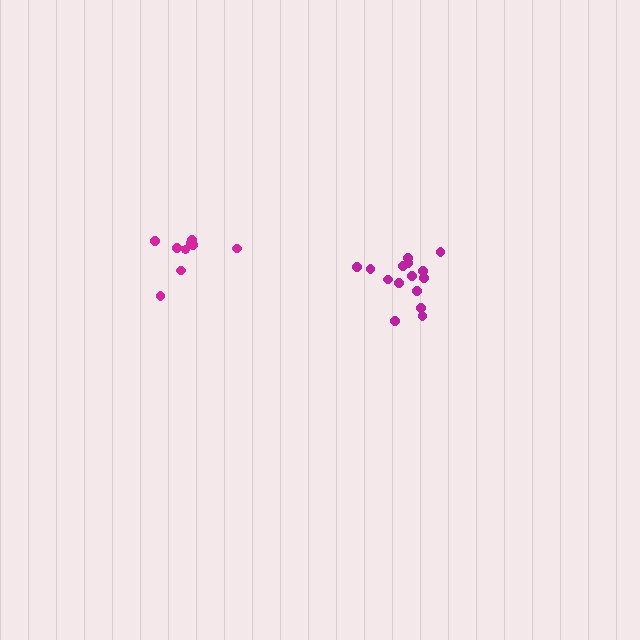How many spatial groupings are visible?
There are 2 spatial groupings.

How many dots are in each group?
Group 1: 9 dots, Group 2: 15 dots (24 total).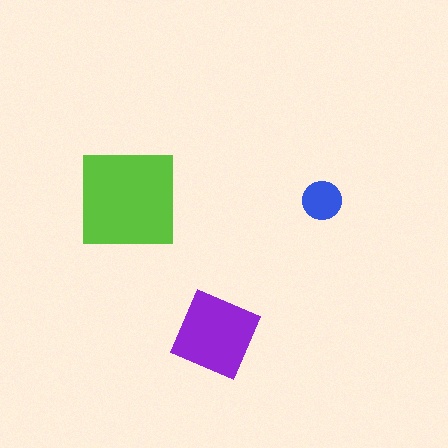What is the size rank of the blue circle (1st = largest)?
3rd.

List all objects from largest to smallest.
The lime square, the purple diamond, the blue circle.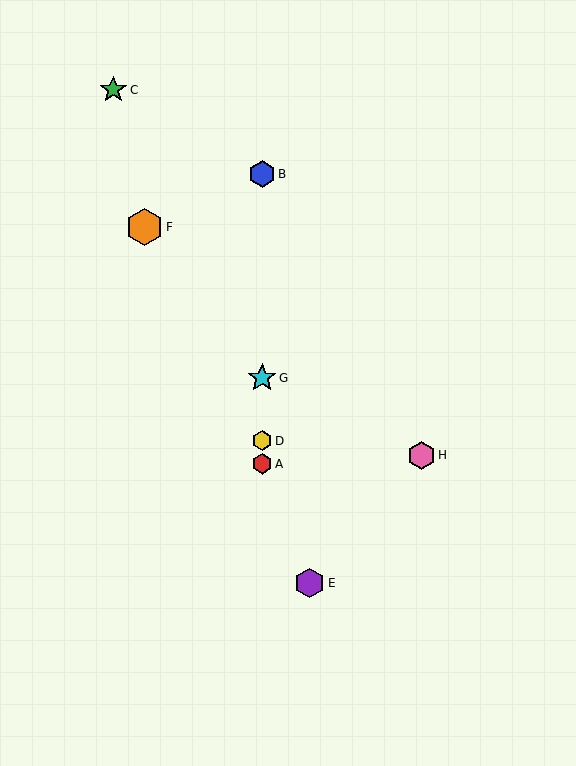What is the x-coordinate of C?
Object C is at x≈113.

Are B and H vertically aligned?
No, B is at x≈262 and H is at x≈422.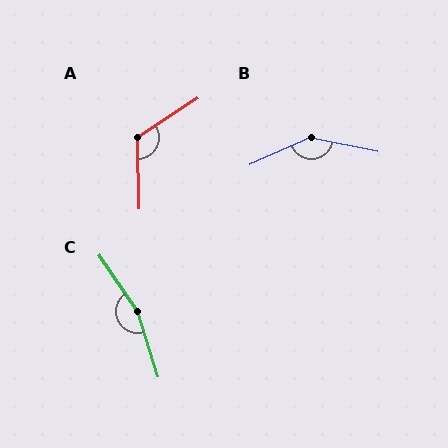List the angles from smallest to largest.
A (122°), B (145°), C (163°).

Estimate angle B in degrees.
Approximately 145 degrees.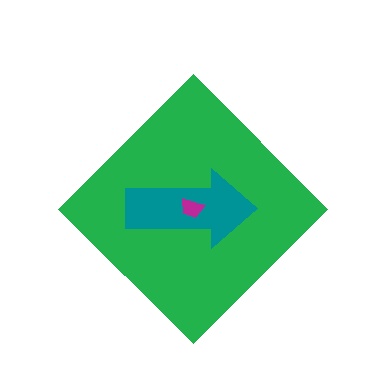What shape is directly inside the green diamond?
The teal arrow.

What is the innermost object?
The magenta trapezoid.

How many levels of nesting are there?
3.